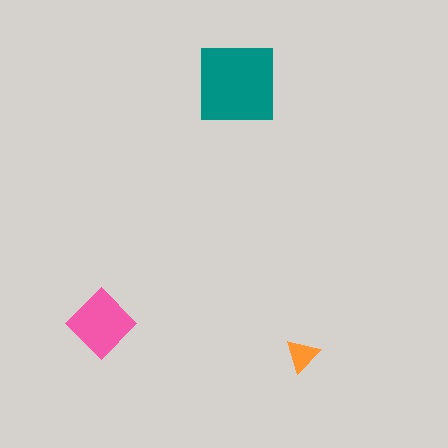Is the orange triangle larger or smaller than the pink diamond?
Smaller.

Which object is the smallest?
The orange triangle.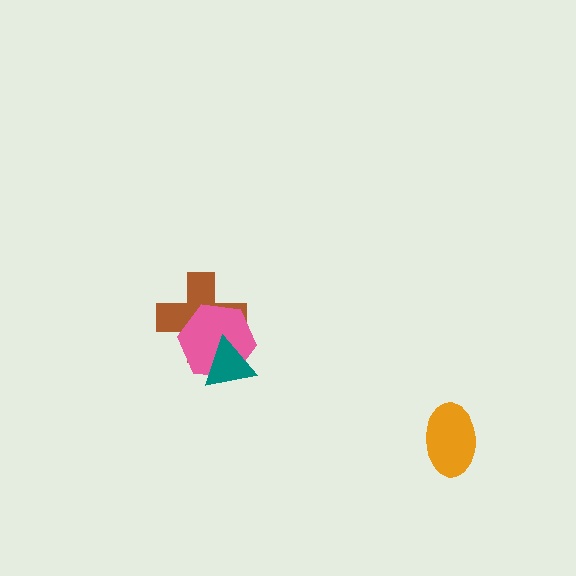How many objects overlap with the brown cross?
2 objects overlap with the brown cross.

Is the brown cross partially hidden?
Yes, it is partially covered by another shape.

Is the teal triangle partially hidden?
No, no other shape covers it.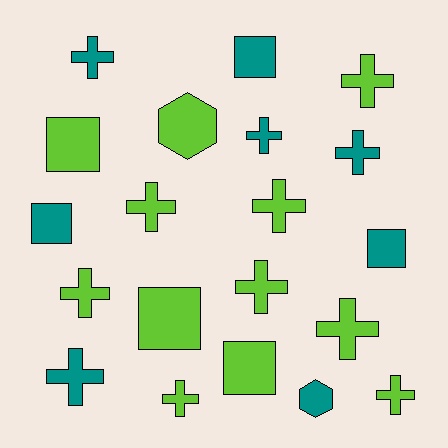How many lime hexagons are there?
There is 1 lime hexagon.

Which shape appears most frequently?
Cross, with 12 objects.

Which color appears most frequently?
Lime, with 12 objects.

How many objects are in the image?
There are 20 objects.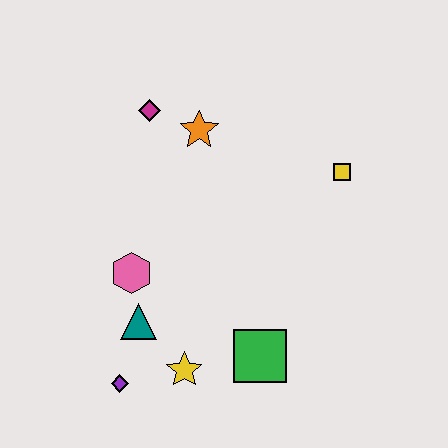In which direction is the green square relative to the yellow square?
The green square is below the yellow square.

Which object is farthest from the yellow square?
The purple diamond is farthest from the yellow square.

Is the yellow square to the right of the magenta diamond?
Yes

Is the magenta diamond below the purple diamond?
No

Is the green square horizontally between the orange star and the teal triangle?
No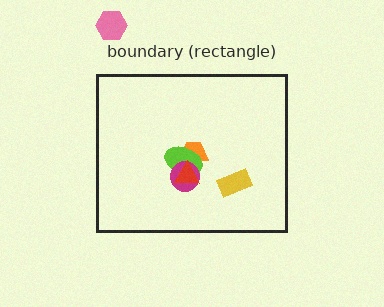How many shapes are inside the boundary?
5 inside, 1 outside.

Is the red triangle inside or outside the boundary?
Inside.